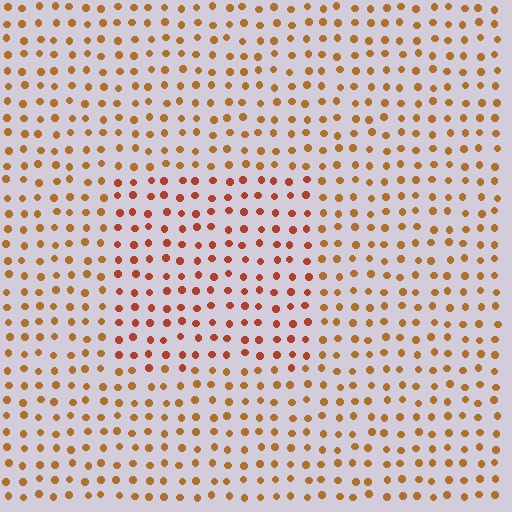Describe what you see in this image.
The image is filled with small brown elements in a uniform arrangement. A rectangle-shaped region is visible where the elements are tinted to a slightly different hue, forming a subtle color boundary.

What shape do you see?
I see a rectangle.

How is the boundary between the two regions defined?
The boundary is defined purely by a slight shift in hue (about 22 degrees). Spacing, size, and orientation are identical on both sides.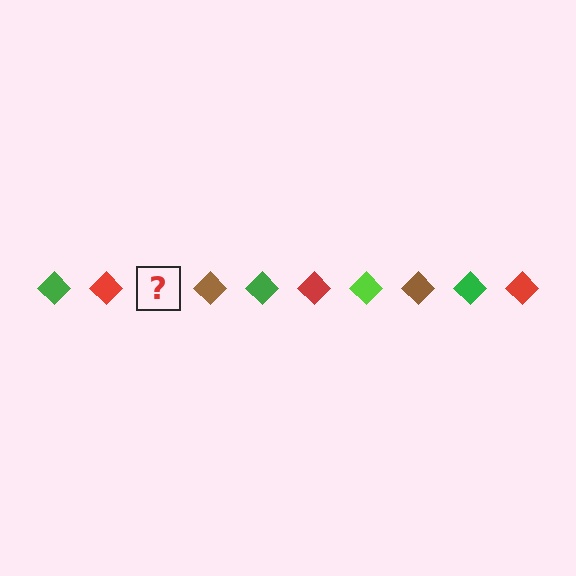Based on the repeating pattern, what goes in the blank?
The blank should be a lime diamond.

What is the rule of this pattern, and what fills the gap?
The rule is that the pattern cycles through green, red, lime, brown diamonds. The gap should be filled with a lime diamond.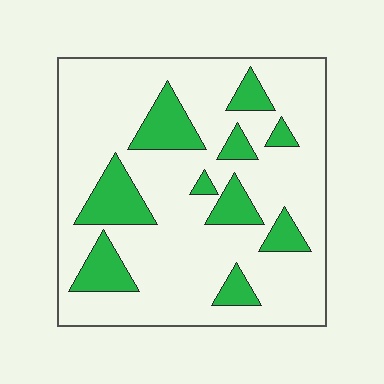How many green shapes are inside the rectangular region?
10.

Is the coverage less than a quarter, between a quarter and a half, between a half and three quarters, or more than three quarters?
Less than a quarter.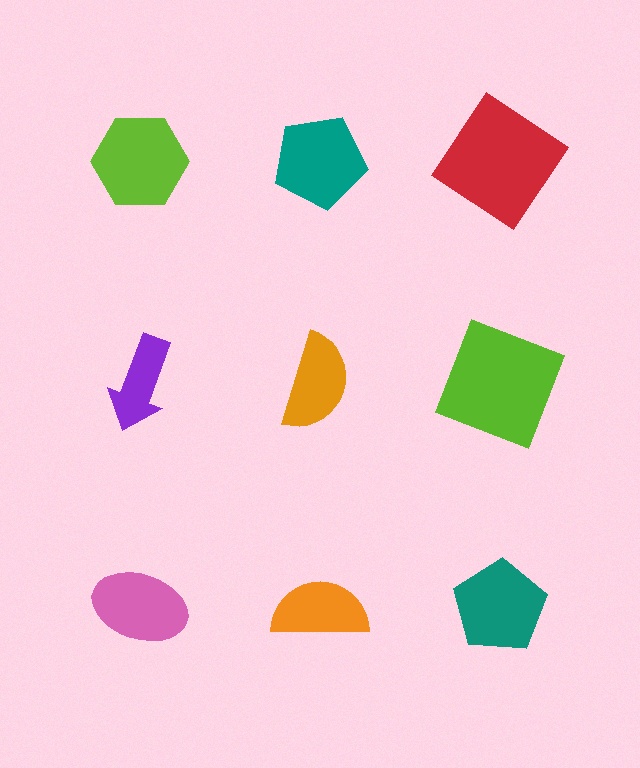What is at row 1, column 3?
A red diamond.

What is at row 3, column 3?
A teal pentagon.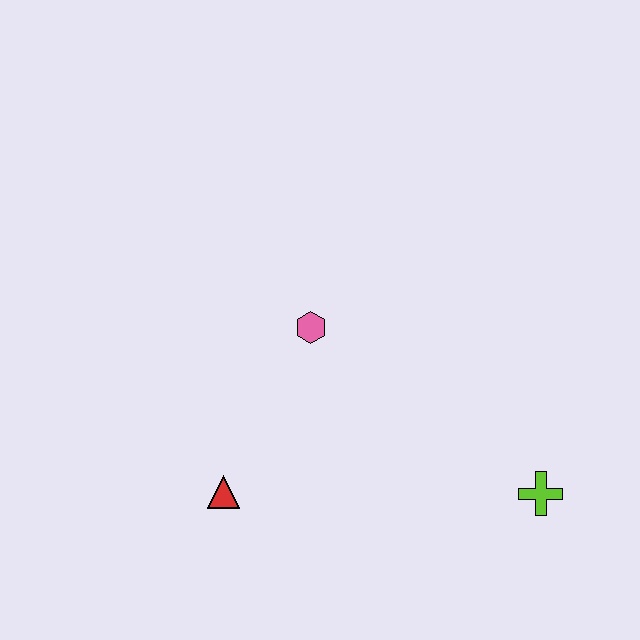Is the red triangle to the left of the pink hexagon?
Yes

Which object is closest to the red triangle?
The pink hexagon is closest to the red triangle.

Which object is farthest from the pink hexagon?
The lime cross is farthest from the pink hexagon.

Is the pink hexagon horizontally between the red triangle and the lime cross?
Yes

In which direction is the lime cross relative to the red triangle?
The lime cross is to the right of the red triangle.